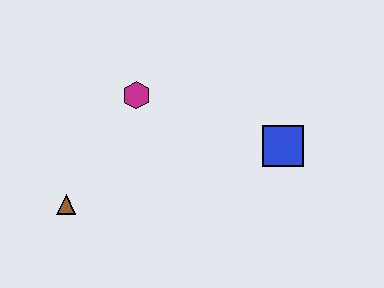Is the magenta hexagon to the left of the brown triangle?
No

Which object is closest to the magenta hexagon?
The brown triangle is closest to the magenta hexagon.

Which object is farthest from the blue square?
The brown triangle is farthest from the blue square.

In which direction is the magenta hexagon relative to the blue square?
The magenta hexagon is to the left of the blue square.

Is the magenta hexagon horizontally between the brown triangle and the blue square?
Yes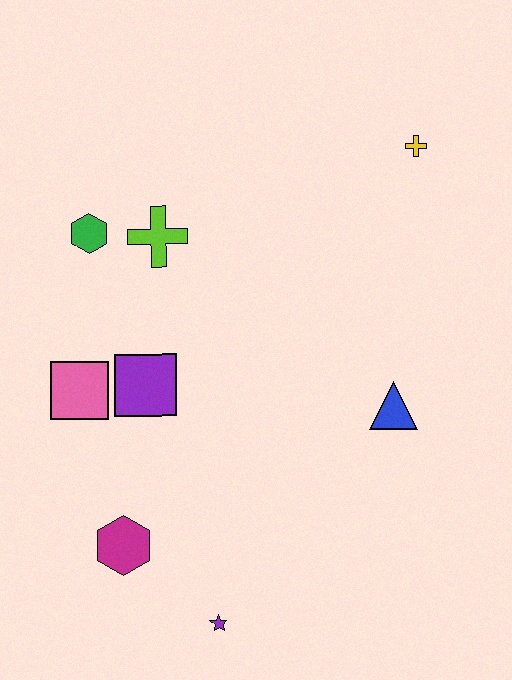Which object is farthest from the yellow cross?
The purple star is farthest from the yellow cross.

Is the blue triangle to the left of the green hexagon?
No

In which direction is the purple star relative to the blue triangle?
The purple star is below the blue triangle.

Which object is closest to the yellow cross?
The blue triangle is closest to the yellow cross.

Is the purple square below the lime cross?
Yes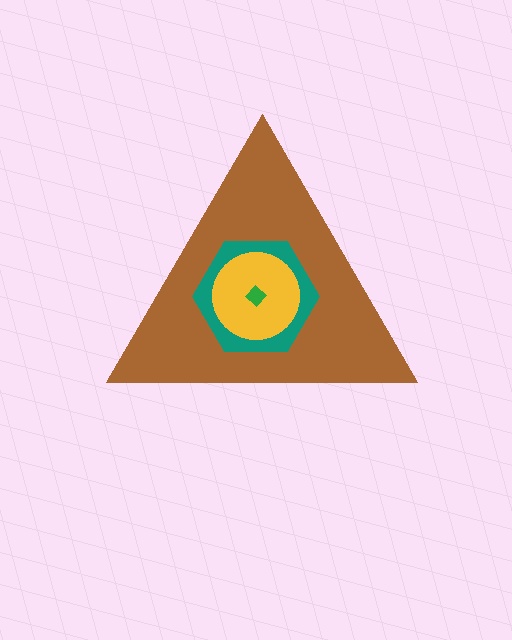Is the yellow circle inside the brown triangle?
Yes.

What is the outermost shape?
The brown triangle.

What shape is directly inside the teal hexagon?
The yellow circle.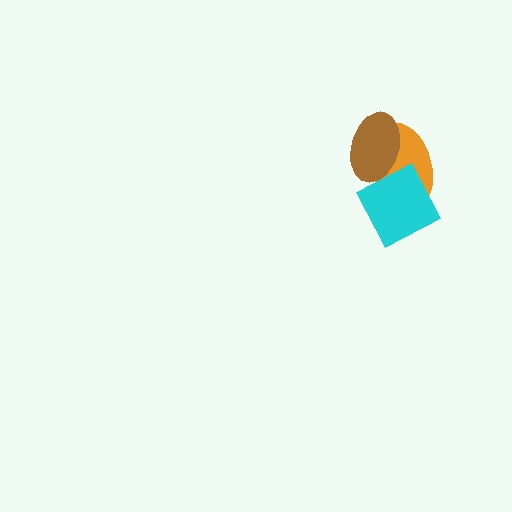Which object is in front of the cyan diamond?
The brown ellipse is in front of the cyan diamond.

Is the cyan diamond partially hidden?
Yes, it is partially covered by another shape.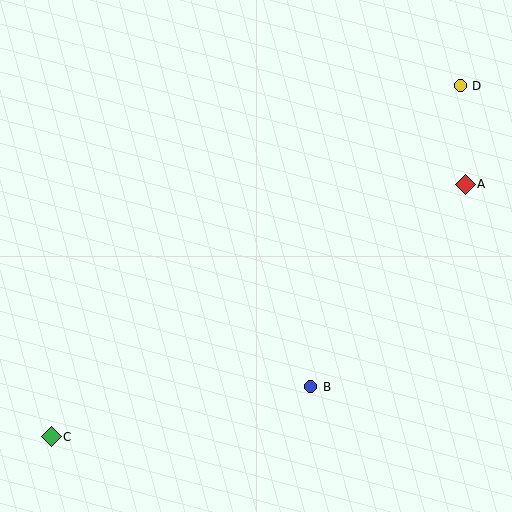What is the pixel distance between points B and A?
The distance between B and A is 255 pixels.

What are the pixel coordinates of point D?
Point D is at (460, 86).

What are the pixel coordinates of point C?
Point C is at (51, 437).